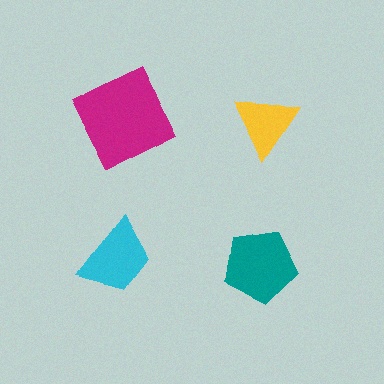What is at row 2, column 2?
A teal pentagon.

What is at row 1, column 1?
A magenta square.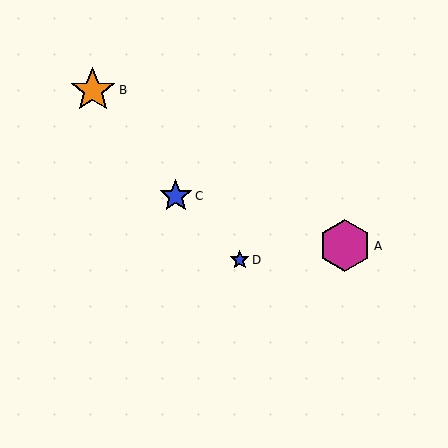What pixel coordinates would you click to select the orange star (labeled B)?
Click at (93, 90) to select the orange star B.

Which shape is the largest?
The magenta hexagon (labeled A) is the largest.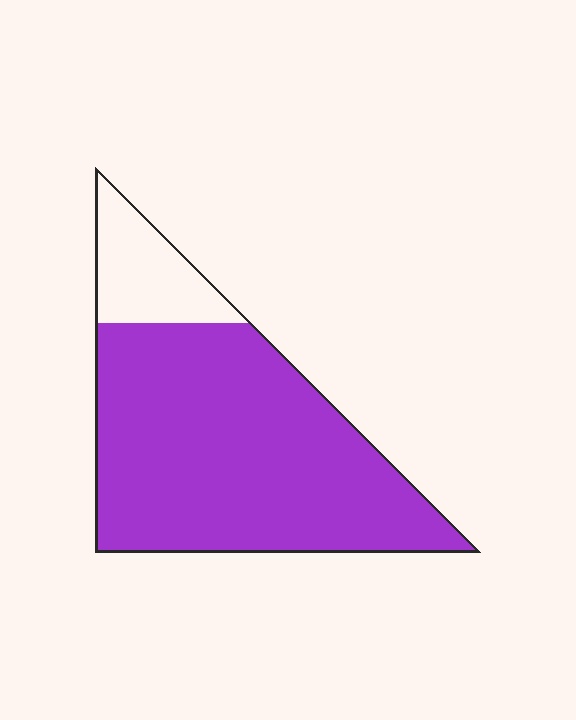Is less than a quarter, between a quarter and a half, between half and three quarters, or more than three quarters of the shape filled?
More than three quarters.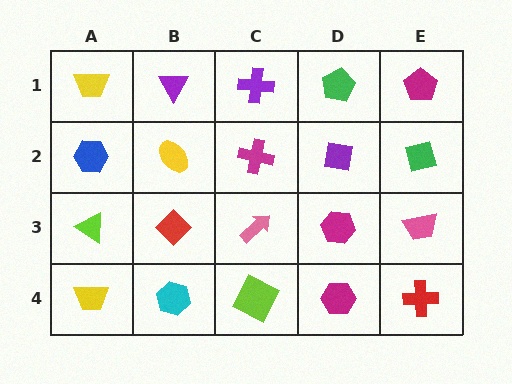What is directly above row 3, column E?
A green square.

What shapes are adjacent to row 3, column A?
A blue hexagon (row 2, column A), a yellow trapezoid (row 4, column A), a red diamond (row 3, column B).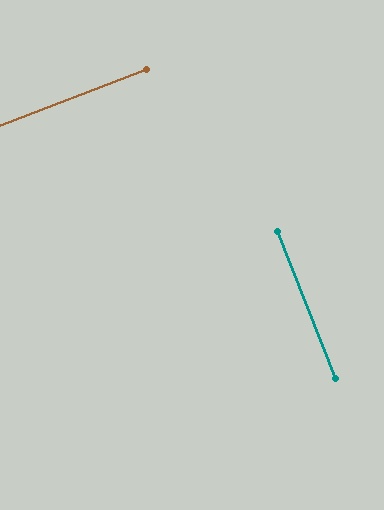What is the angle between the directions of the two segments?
Approximately 90 degrees.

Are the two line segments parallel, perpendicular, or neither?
Perpendicular — they meet at approximately 90°.